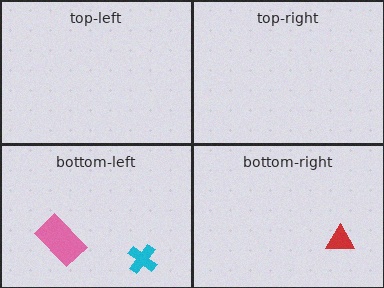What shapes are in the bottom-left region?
The cyan cross, the pink rectangle.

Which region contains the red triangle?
The bottom-right region.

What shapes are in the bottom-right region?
The red triangle.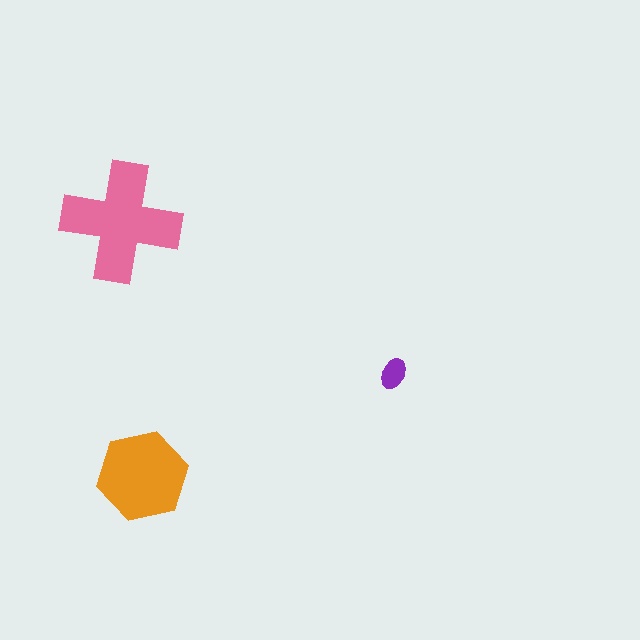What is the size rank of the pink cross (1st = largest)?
1st.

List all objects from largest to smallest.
The pink cross, the orange hexagon, the purple ellipse.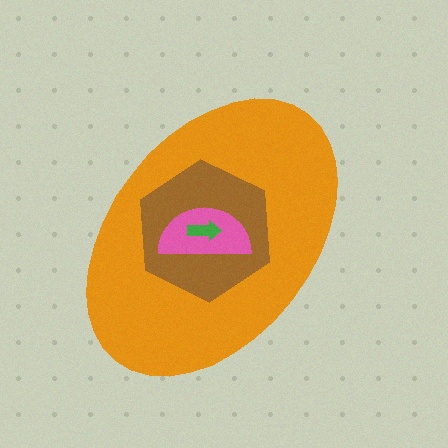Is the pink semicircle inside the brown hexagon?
Yes.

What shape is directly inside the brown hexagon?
The pink semicircle.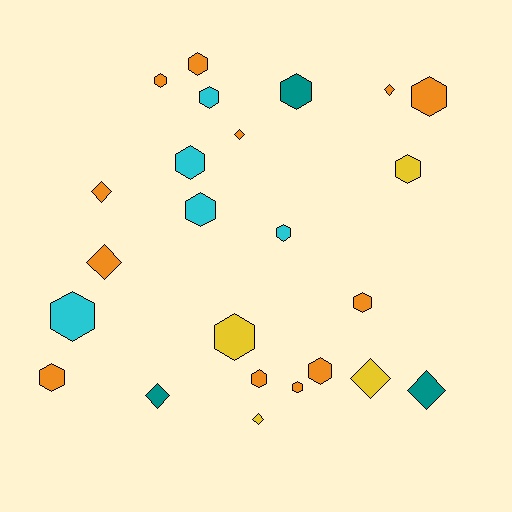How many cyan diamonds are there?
There are no cyan diamonds.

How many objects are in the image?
There are 24 objects.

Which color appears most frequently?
Orange, with 12 objects.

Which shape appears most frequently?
Hexagon, with 16 objects.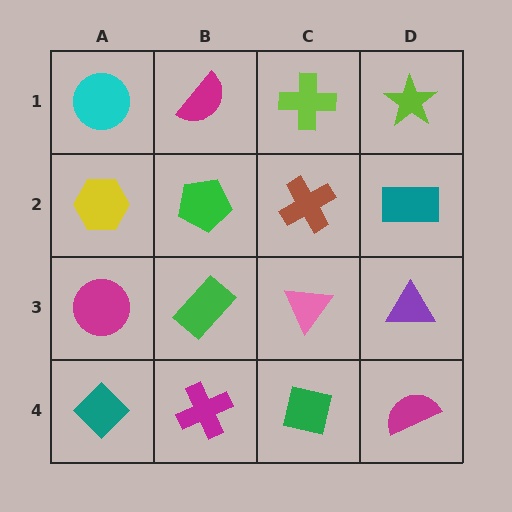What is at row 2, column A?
A yellow hexagon.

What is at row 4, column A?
A teal diamond.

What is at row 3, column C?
A pink triangle.